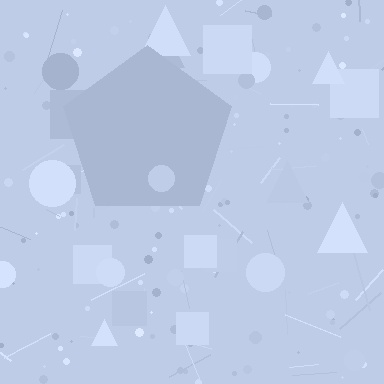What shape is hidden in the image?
A pentagon is hidden in the image.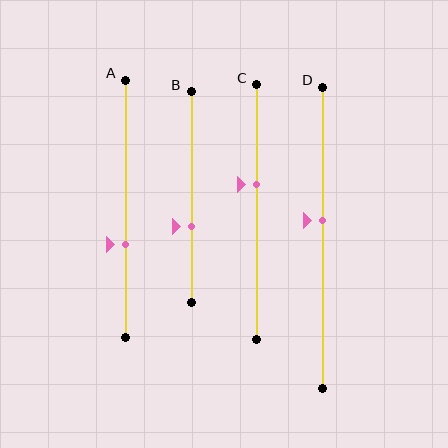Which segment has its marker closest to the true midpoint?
Segment D has its marker closest to the true midpoint.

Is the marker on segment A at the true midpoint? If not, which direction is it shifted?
No, the marker on segment A is shifted downward by about 14% of the segment length.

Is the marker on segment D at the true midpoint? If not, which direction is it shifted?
No, the marker on segment D is shifted upward by about 6% of the segment length.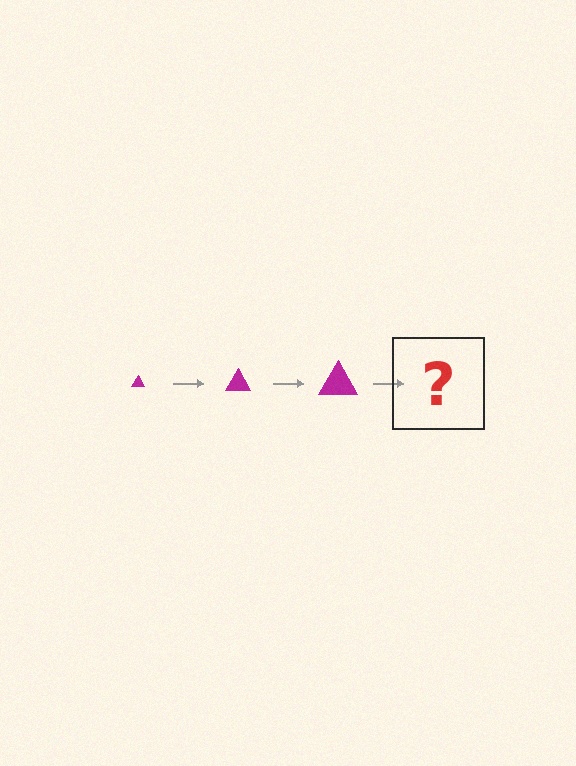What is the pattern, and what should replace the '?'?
The pattern is that the triangle gets progressively larger each step. The '?' should be a magenta triangle, larger than the previous one.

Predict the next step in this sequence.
The next step is a magenta triangle, larger than the previous one.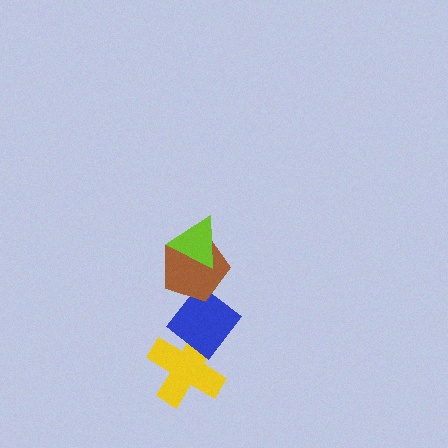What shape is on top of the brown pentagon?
The lime triangle is on top of the brown pentagon.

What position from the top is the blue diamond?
The blue diamond is 3rd from the top.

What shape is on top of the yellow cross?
The blue diamond is on top of the yellow cross.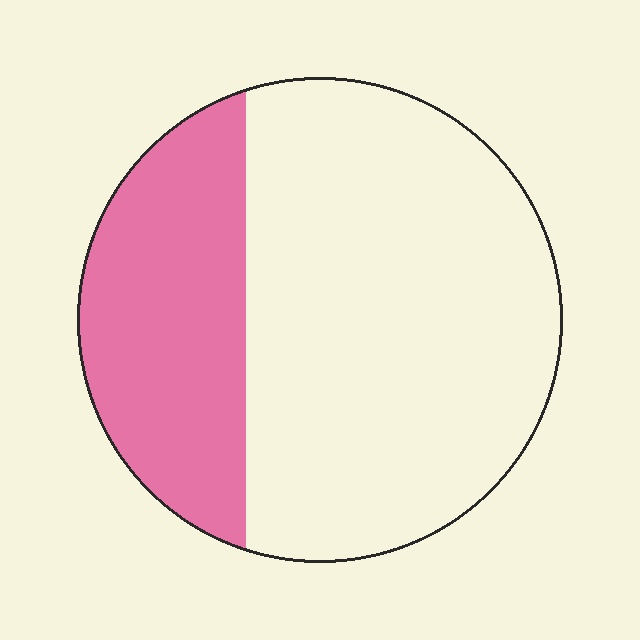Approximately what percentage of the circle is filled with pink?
Approximately 30%.